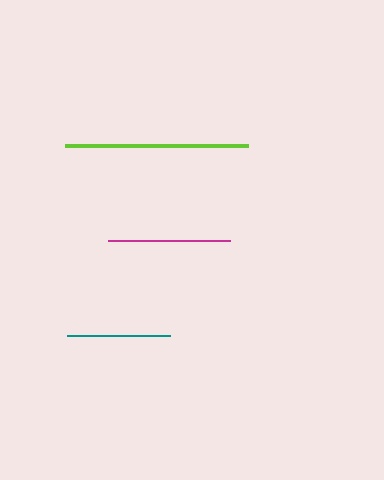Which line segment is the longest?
The lime line is the longest at approximately 183 pixels.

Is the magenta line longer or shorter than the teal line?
The magenta line is longer than the teal line.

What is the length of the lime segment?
The lime segment is approximately 183 pixels long.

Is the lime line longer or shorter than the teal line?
The lime line is longer than the teal line.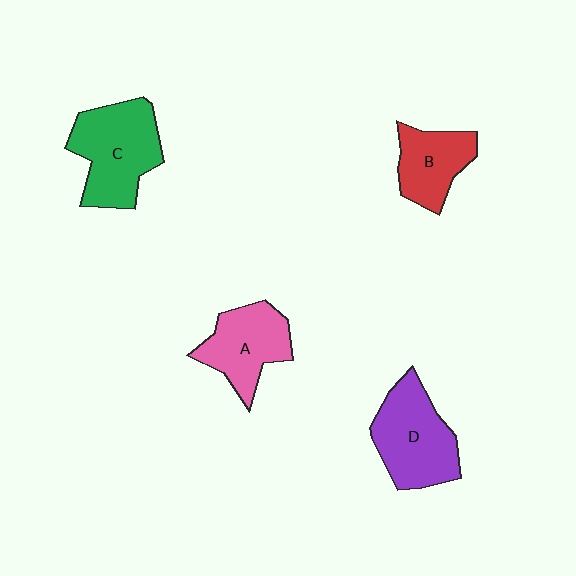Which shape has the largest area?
Shape C (green).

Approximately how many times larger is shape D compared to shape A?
Approximately 1.2 times.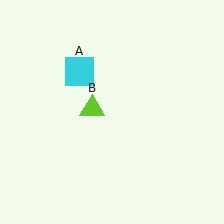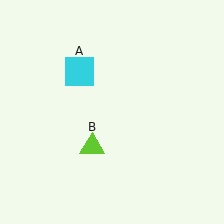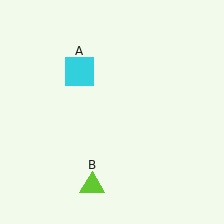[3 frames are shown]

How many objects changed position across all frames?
1 object changed position: lime triangle (object B).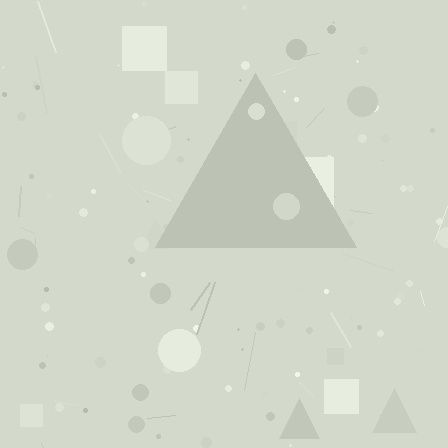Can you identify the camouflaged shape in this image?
The camouflaged shape is a triangle.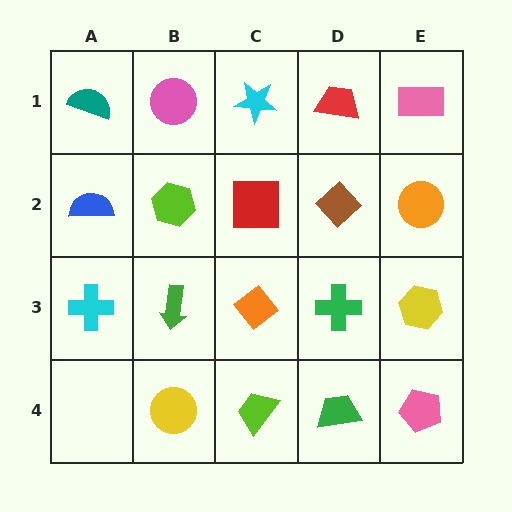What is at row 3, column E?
A yellow hexagon.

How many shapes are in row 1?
5 shapes.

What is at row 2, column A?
A blue semicircle.